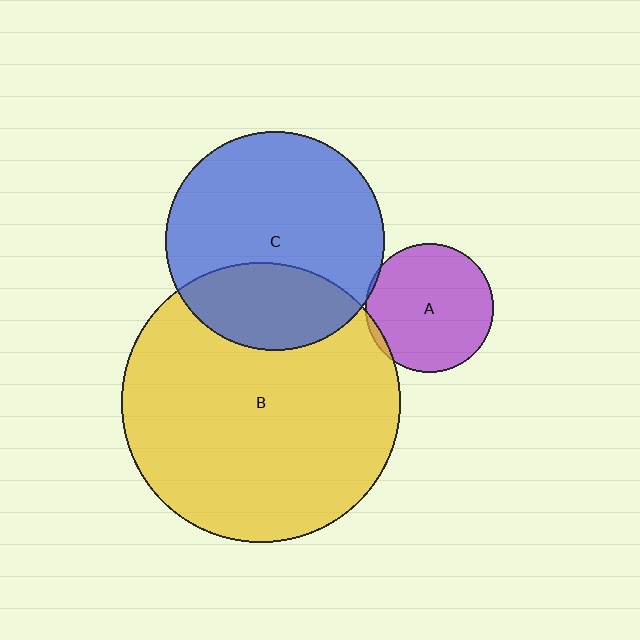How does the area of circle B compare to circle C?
Approximately 1.6 times.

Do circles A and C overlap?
Yes.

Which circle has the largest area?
Circle B (yellow).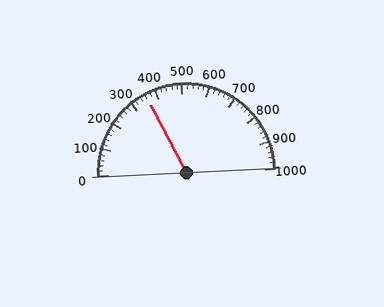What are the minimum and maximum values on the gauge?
The gauge ranges from 0 to 1000.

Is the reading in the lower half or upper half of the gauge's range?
The reading is in the lower half of the range (0 to 1000).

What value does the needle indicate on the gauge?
The needle indicates approximately 360.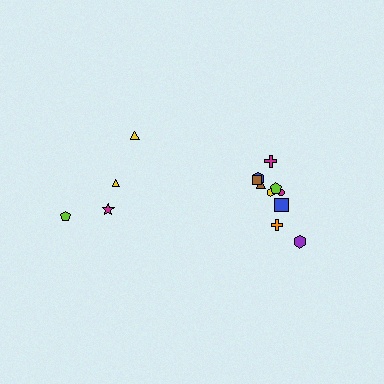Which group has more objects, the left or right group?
The right group.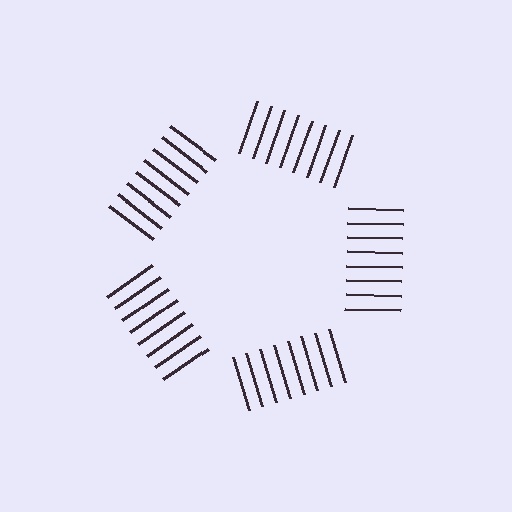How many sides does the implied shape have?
5 sides — the line-ends trace a pentagon.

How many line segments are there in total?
40 — 8 along each of the 5 edges.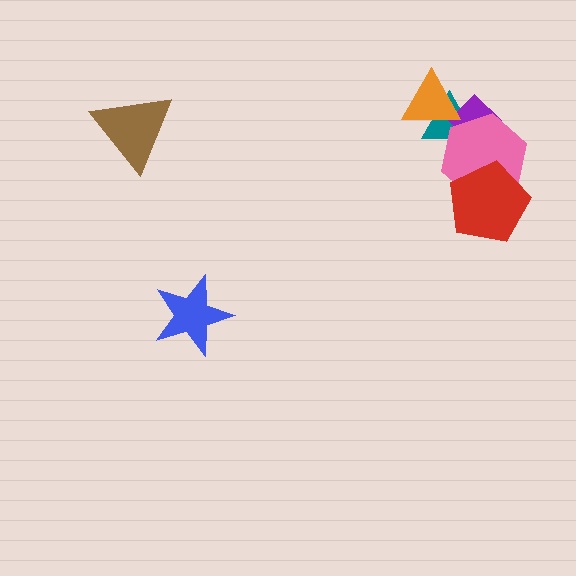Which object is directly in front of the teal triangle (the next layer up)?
The purple diamond is directly in front of the teal triangle.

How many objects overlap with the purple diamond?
3 objects overlap with the purple diamond.